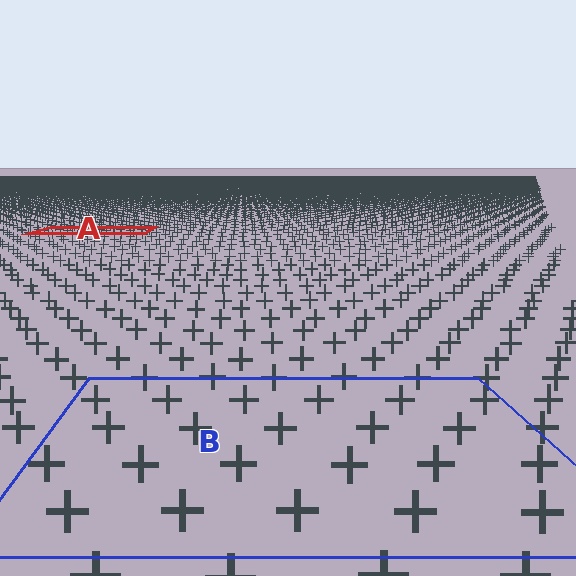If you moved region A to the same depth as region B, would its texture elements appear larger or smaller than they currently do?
They would appear larger. At a closer depth, the same texture elements are projected at a bigger on-screen size.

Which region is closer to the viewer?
Region B is closer. The texture elements there are larger and more spread out.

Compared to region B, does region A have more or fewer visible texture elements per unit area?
Region A has more texture elements per unit area — they are packed more densely because it is farther away.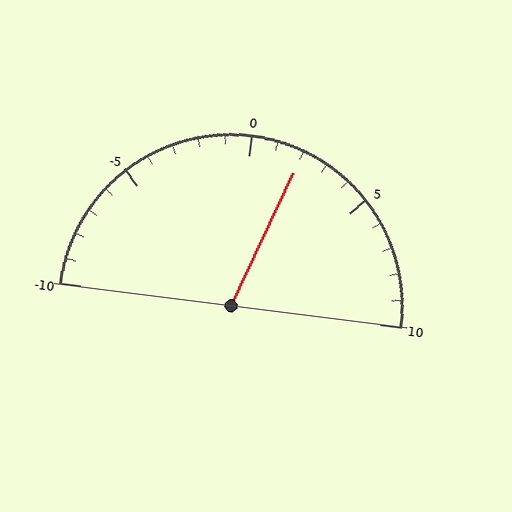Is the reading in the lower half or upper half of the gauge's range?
The reading is in the upper half of the range (-10 to 10).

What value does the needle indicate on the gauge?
The needle indicates approximately 2.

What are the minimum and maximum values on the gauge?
The gauge ranges from -10 to 10.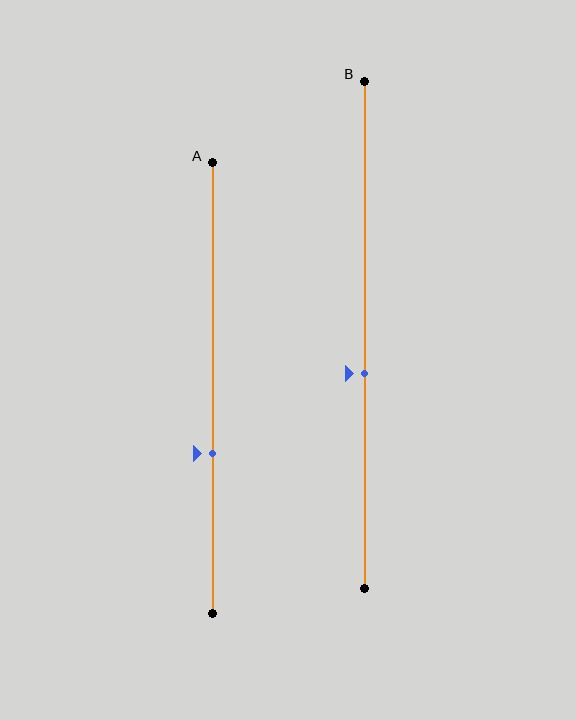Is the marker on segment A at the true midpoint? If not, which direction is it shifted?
No, the marker on segment A is shifted downward by about 15% of the segment length.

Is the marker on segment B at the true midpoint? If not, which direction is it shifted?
No, the marker on segment B is shifted downward by about 8% of the segment length.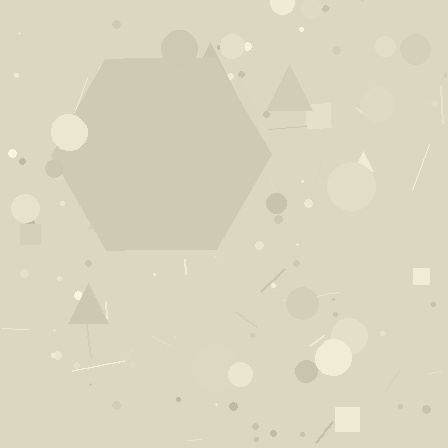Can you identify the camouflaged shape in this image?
The camouflaged shape is a hexagon.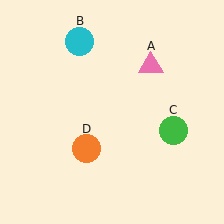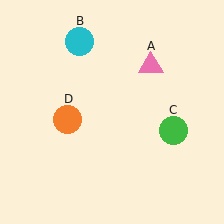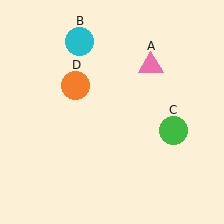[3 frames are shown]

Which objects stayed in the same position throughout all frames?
Pink triangle (object A) and cyan circle (object B) and green circle (object C) remained stationary.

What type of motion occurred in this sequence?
The orange circle (object D) rotated clockwise around the center of the scene.